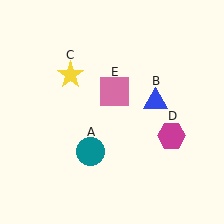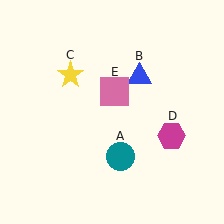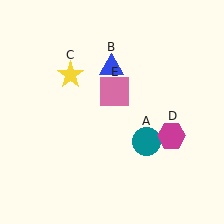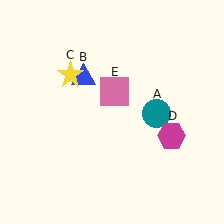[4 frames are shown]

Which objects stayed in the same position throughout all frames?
Yellow star (object C) and magenta hexagon (object D) and pink square (object E) remained stationary.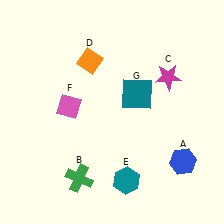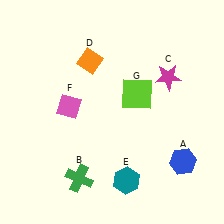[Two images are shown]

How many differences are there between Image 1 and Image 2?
There is 1 difference between the two images.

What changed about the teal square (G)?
In Image 1, G is teal. In Image 2, it changed to lime.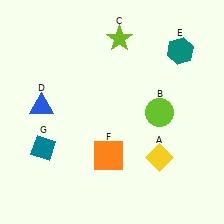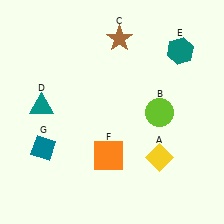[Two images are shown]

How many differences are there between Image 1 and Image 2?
There are 2 differences between the two images.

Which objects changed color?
C changed from lime to brown. D changed from blue to teal.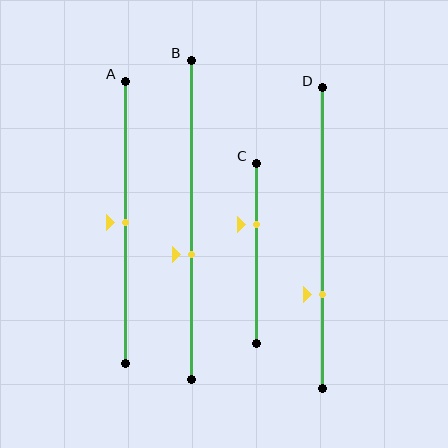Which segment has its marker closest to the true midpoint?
Segment A has its marker closest to the true midpoint.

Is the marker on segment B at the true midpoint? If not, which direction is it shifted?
No, the marker on segment B is shifted downward by about 11% of the segment length.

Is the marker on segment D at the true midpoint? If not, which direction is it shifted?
No, the marker on segment D is shifted downward by about 19% of the segment length.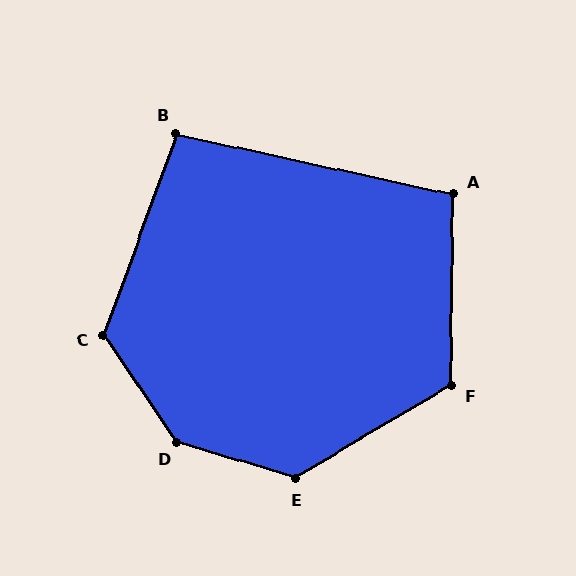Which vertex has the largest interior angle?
D, at approximately 141 degrees.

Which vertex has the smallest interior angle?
B, at approximately 98 degrees.